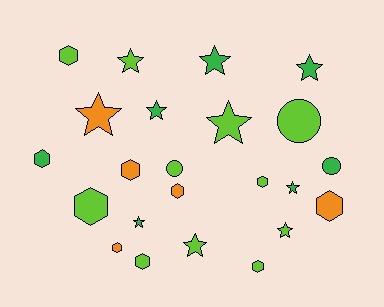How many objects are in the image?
There are 23 objects.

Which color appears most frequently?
Lime, with 11 objects.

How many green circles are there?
There is 1 green circle.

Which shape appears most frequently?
Star, with 10 objects.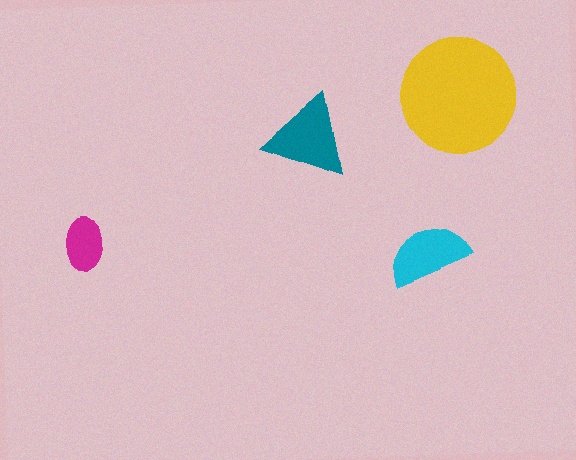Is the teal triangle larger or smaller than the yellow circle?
Smaller.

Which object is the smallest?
The magenta ellipse.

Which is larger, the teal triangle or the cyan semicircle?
The teal triangle.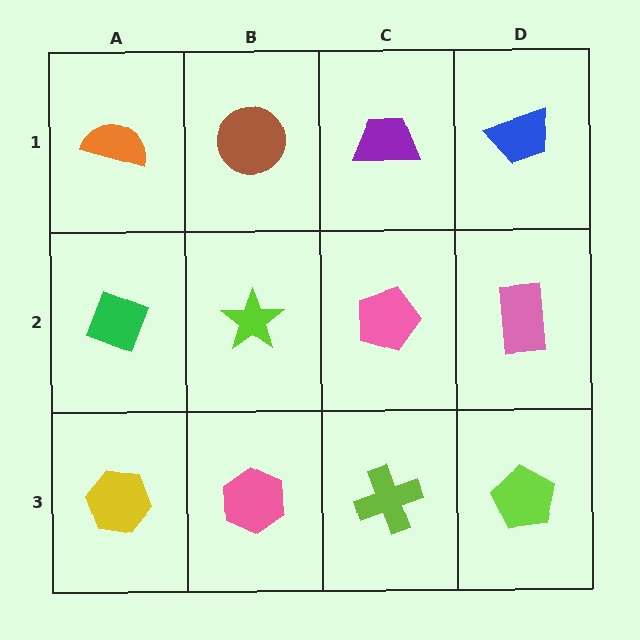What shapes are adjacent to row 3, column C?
A pink pentagon (row 2, column C), a pink hexagon (row 3, column B), a lime pentagon (row 3, column D).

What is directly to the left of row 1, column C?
A brown circle.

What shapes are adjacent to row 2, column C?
A purple trapezoid (row 1, column C), a lime cross (row 3, column C), a lime star (row 2, column B), a pink rectangle (row 2, column D).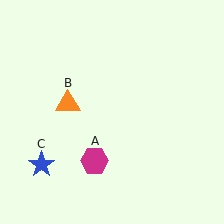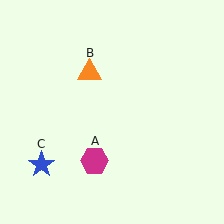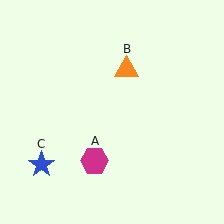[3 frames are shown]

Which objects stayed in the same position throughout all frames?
Magenta hexagon (object A) and blue star (object C) remained stationary.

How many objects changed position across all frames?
1 object changed position: orange triangle (object B).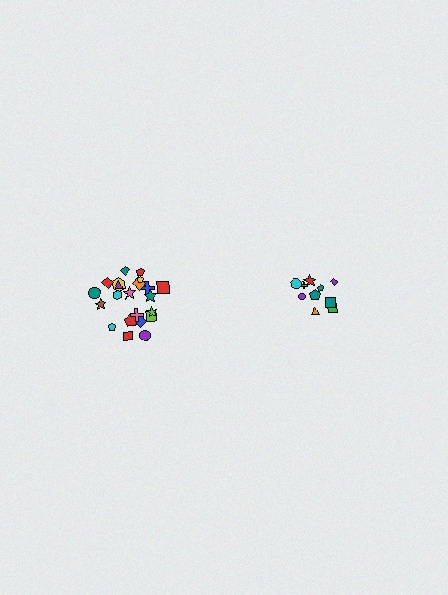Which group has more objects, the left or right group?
The left group.